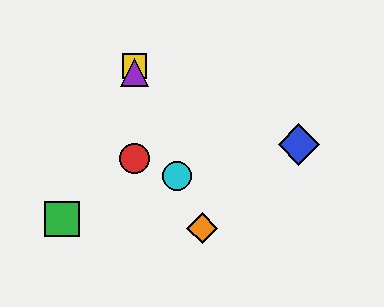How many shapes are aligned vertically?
3 shapes (the red circle, the yellow square, the purple triangle) are aligned vertically.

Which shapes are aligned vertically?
The red circle, the yellow square, the purple triangle are aligned vertically.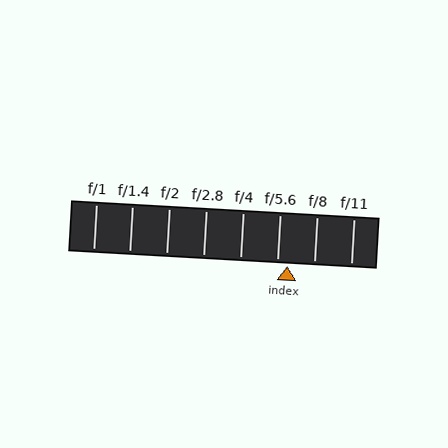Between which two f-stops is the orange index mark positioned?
The index mark is between f/5.6 and f/8.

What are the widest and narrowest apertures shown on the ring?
The widest aperture shown is f/1 and the narrowest is f/11.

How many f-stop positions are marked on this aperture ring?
There are 8 f-stop positions marked.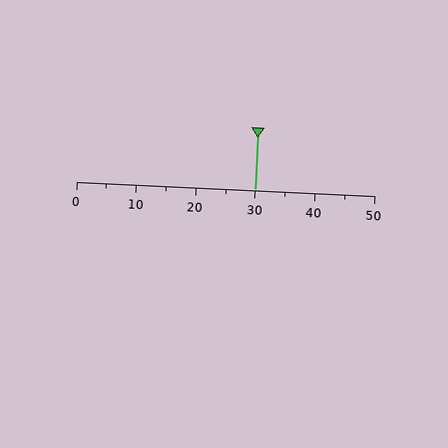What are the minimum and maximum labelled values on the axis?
The axis runs from 0 to 50.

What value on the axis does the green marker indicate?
The marker indicates approximately 30.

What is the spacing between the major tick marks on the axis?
The major ticks are spaced 10 apart.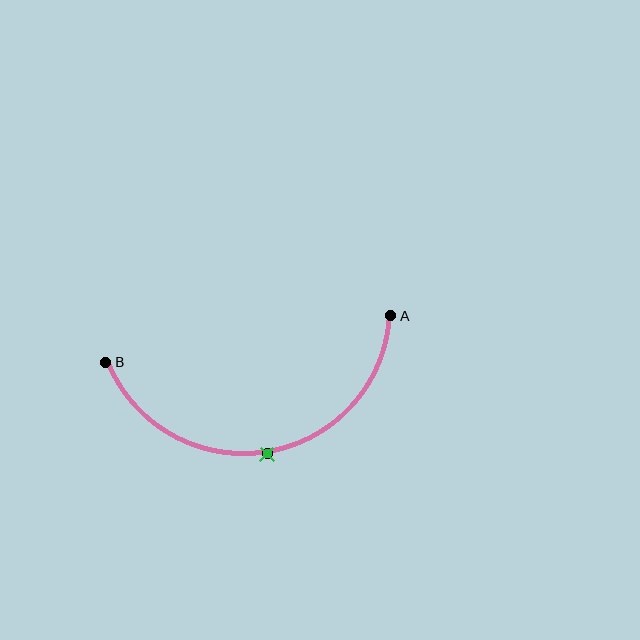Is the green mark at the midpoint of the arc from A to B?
Yes. The green mark lies on the arc at equal arc-length from both A and B — it is the arc midpoint.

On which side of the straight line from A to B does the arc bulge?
The arc bulges below the straight line connecting A and B.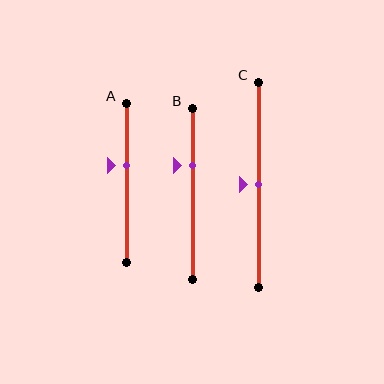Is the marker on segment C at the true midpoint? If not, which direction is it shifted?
Yes, the marker on segment C is at the true midpoint.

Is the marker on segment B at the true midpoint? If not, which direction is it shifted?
No, the marker on segment B is shifted upward by about 16% of the segment length.